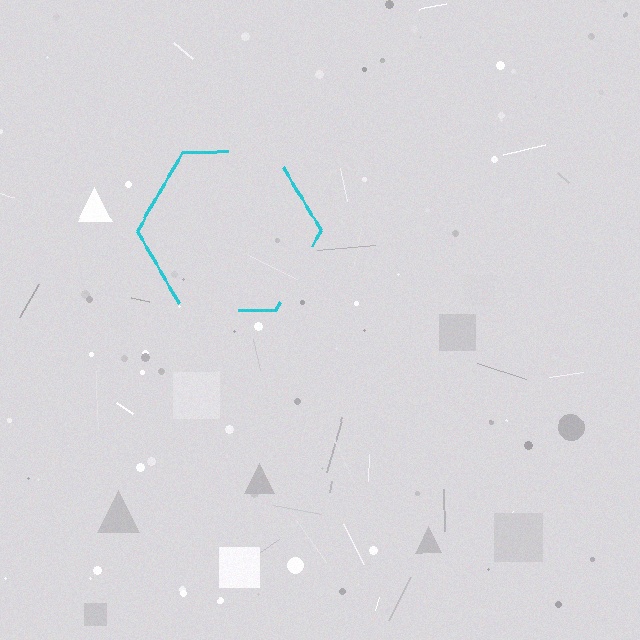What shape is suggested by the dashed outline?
The dashed outline suggests a hexagon.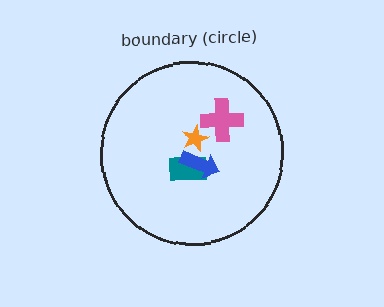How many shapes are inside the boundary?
4 inside, 0 outside.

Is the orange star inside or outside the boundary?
Inside.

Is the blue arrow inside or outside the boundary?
Inside.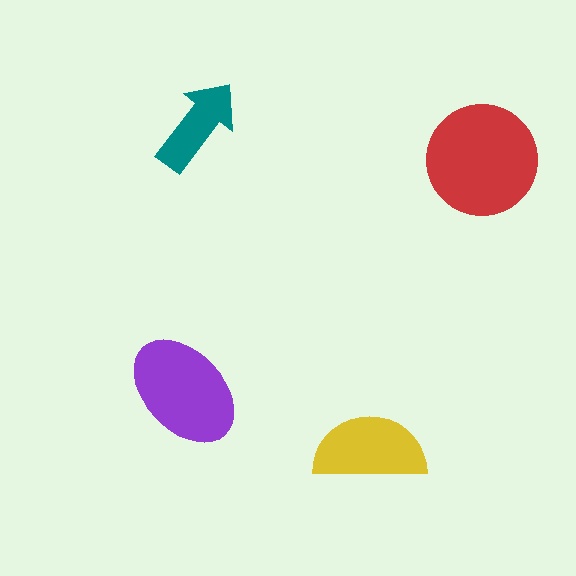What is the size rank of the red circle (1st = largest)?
1st.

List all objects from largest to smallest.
The red circle, the purple ellipse, the yellow semicircle, the teal arrow.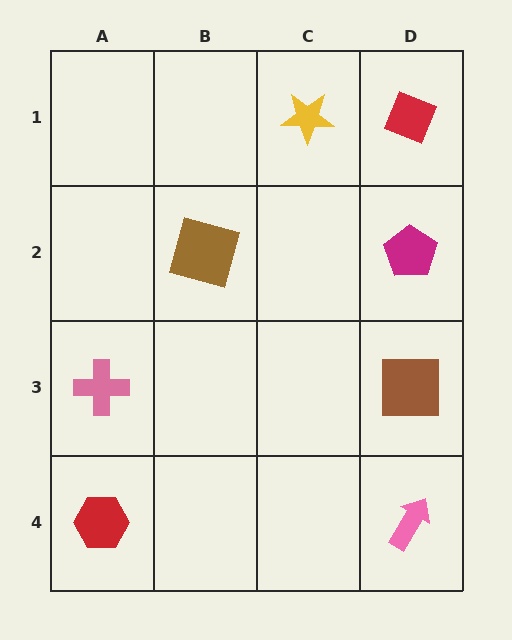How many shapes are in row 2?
2 shapes.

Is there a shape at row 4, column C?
No, that cell is empty.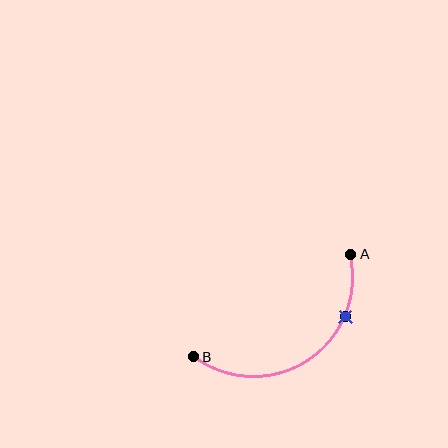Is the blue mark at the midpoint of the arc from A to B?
No. The blue mark lies on the arc but is closer to endpoint A. The arc midpoint would be at the point on the curve equidistant along the arc from both A and B.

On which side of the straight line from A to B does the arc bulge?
The arc bulges below the straight line connecting A and B.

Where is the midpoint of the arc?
The arc midpoint is the point on the curve farthest from the straight line joining A and B. It sits below that line.